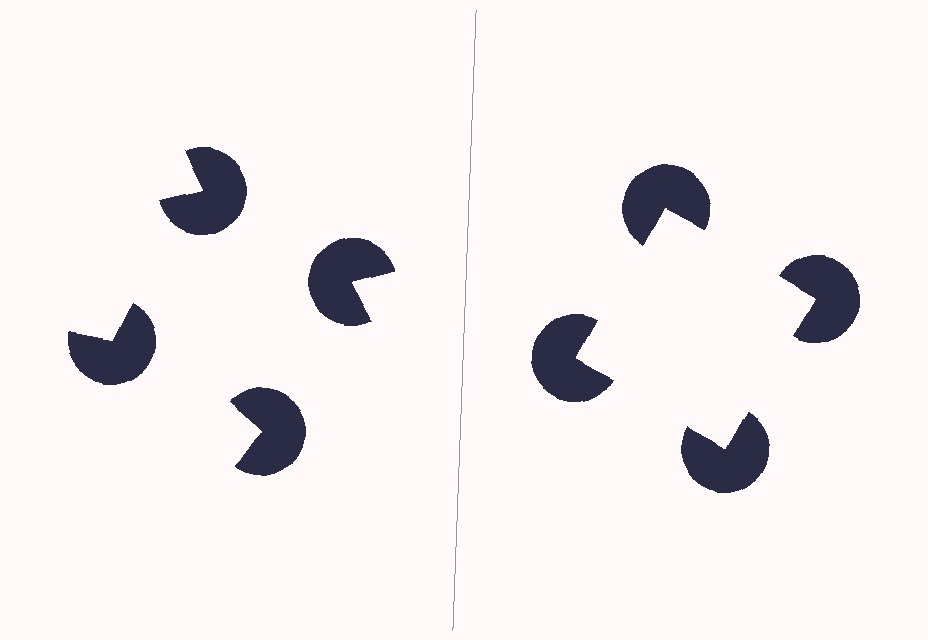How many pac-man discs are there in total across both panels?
8 — 4 on each side.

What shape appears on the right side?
An illusory square.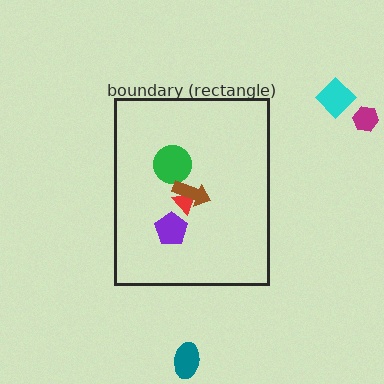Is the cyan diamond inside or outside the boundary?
Outside.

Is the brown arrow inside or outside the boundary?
Inside.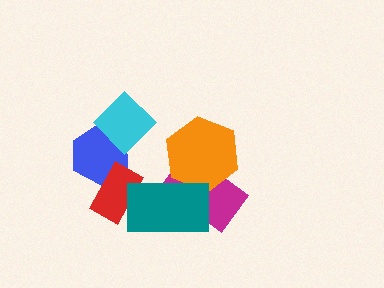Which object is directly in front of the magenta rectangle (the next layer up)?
The orange hexagon is directly in front of the magenta rectangle.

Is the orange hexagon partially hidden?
Yes, it is partially covered by another shape.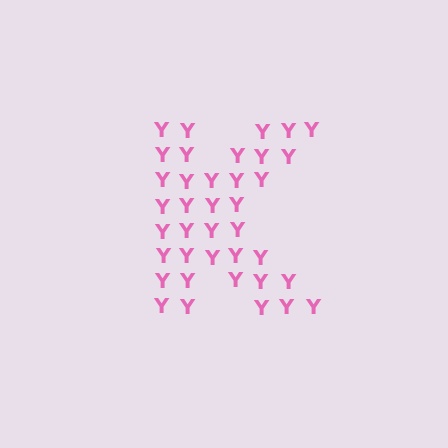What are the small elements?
The small elements are letter Y's.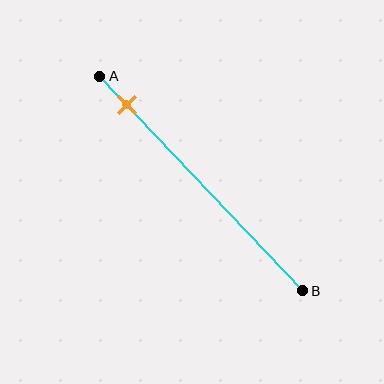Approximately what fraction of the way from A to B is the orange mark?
The orange mark is approximately 15% of the way from A to B.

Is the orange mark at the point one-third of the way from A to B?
No, the mark is at about 15% from A, not at the 33% one-third point.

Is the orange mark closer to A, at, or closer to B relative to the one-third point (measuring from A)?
The orange mark is closer to point A than the one-third point of segment AB.